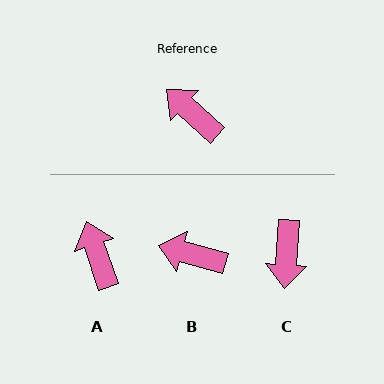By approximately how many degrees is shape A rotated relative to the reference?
Approximately 29 degrees clockwise.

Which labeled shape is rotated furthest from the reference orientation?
C, about 128 degrees away.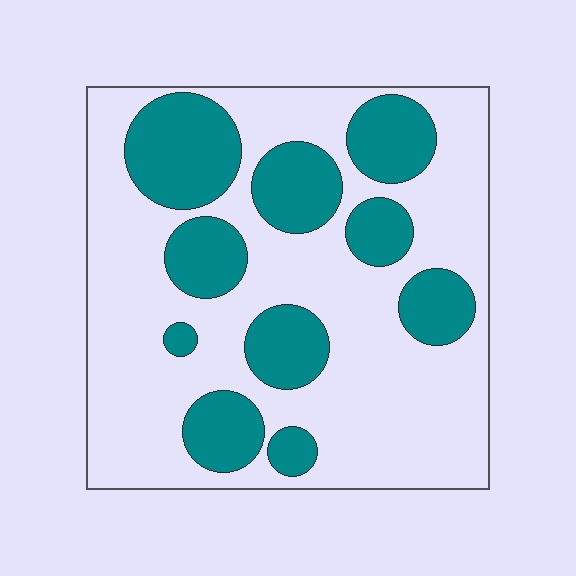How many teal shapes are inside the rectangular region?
10.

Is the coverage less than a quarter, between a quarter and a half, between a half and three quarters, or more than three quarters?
Between a quarter and a half.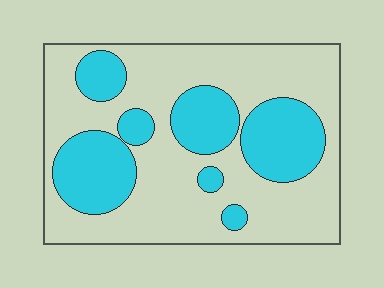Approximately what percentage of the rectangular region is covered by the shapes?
Approximately 35%.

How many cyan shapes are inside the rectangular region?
7.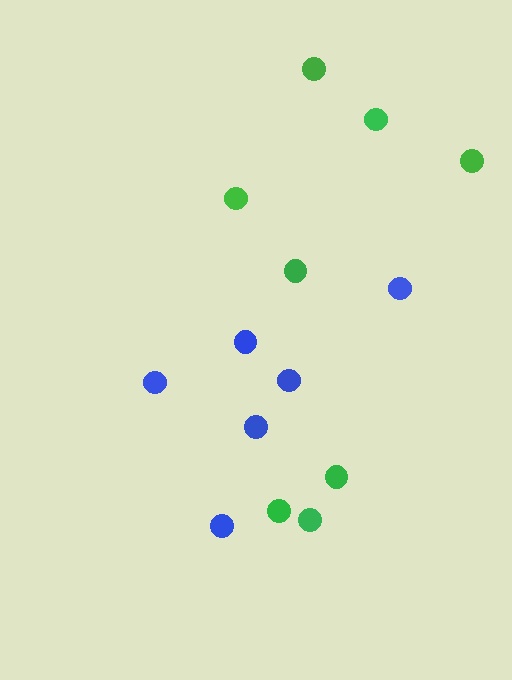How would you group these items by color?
There are 2 groups: one group of blue circles (6) and one group of green circles (8).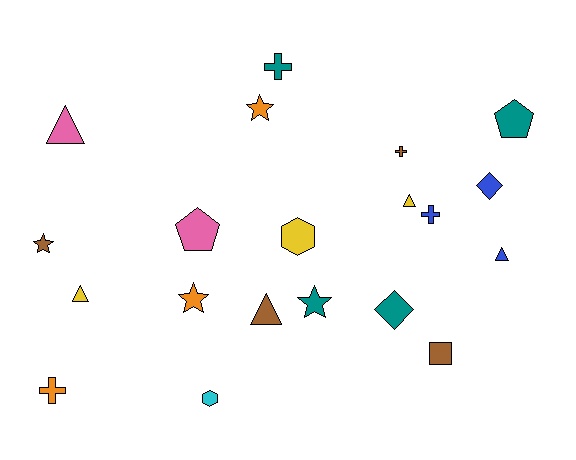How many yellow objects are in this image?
There are 3 yellow objects.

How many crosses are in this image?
There are 4 crosses.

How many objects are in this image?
There are 20 objects.